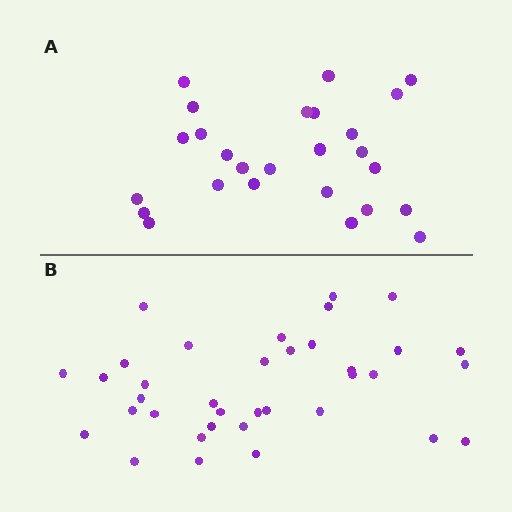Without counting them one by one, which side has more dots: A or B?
Region B (the bottom region) has more dots.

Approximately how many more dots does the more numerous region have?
Region B has roughly 10 or so more dots than region A.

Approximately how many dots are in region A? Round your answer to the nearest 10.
About 30 dots. (The exact count is 26, which rounds to 30.)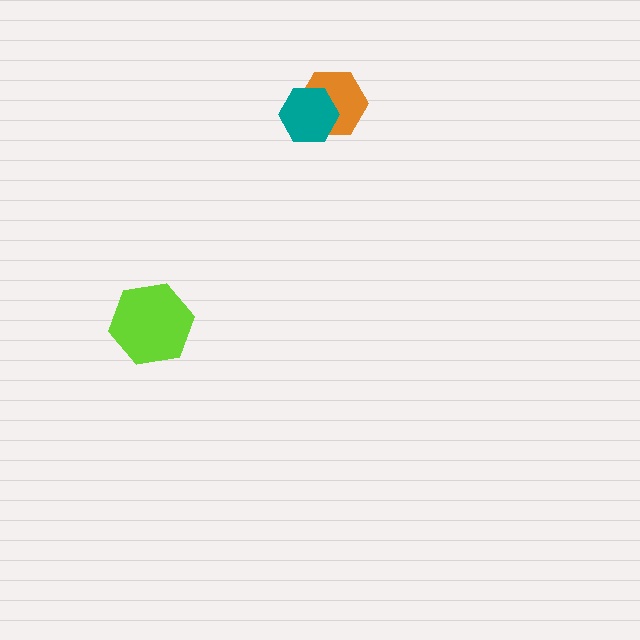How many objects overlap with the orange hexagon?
1 object overlaps with the orange hexagon.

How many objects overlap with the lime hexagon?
0 objects overlap with the lime hexagon.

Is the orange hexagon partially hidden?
Yes, it is partially covered by another shape.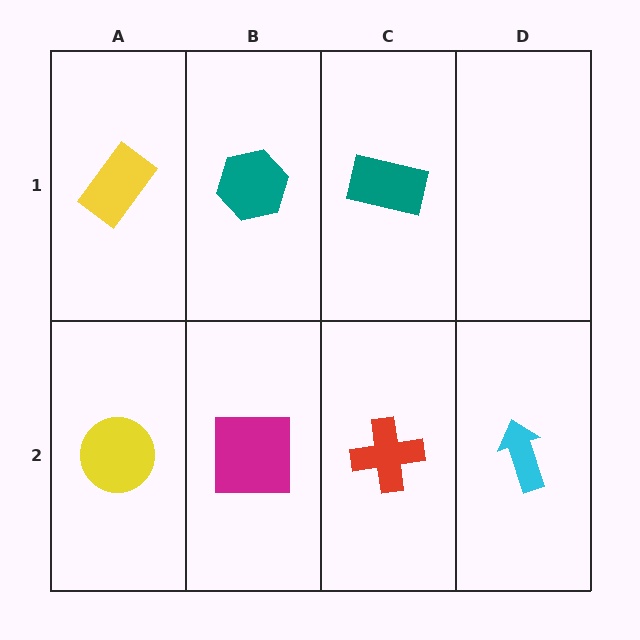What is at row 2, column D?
A cyan arrow.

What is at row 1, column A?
A yellow rectangle.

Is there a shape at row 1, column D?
No, that cell is empty.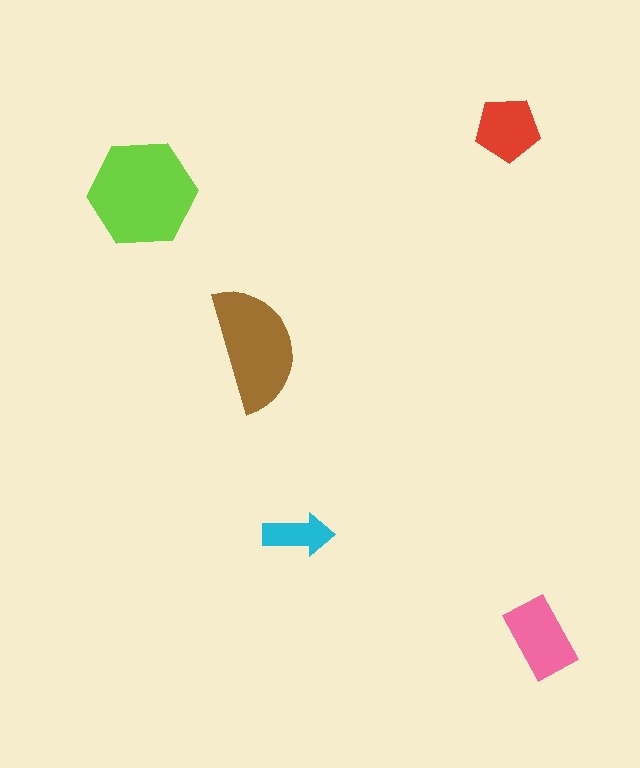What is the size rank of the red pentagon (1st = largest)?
4th.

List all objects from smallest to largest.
The cyan arrow, the red pentagon, the pink rectangle, the brown semicircle, the lime hexagon.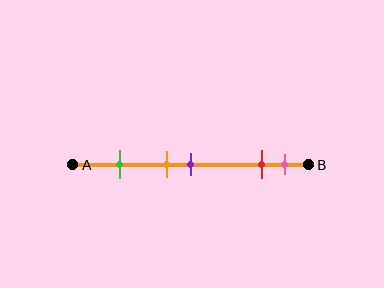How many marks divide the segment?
There are 5 marks dividing the segment.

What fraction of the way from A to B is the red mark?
The red mark is approximately 80% (0.8) of the way from A to B.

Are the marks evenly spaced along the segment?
No, the marks are not evenly spaced.